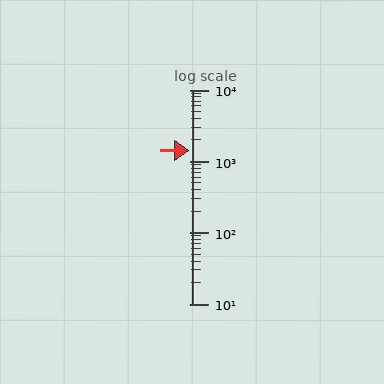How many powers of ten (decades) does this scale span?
The scale spans 3 decades, from 10 to 10000.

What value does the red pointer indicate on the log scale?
The pointer indicates approximately 1400.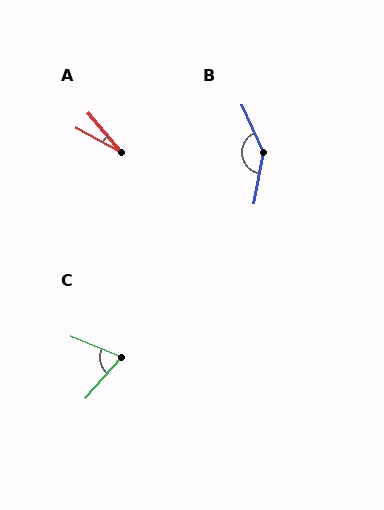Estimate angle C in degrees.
Approximately 70 degrees.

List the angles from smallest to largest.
A (21°), C (70°), B (145°).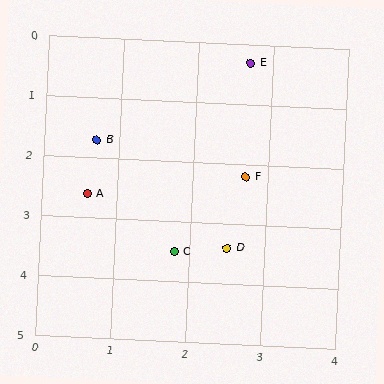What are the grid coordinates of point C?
Point C is at approximately (1.8, 3.5).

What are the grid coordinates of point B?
Point B is at approximately (0.7, 1.7).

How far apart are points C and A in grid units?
Points C and A are about 1.5 grid units apart.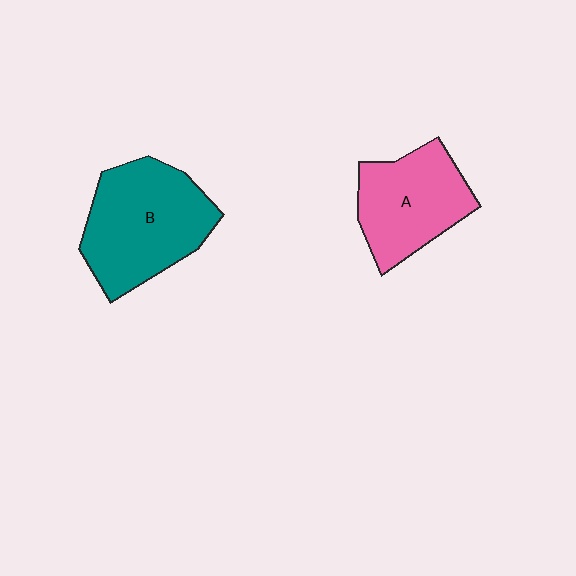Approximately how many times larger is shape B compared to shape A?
Approximately 1.3 times.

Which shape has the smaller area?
Shape A (pink).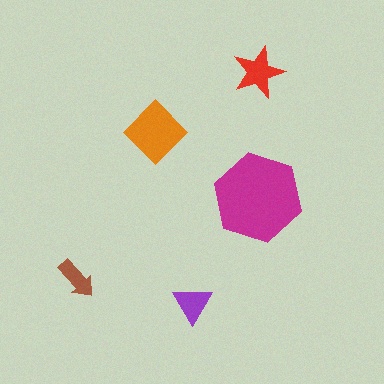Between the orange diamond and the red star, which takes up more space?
The orange diamond.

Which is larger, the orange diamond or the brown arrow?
The orange diamond.